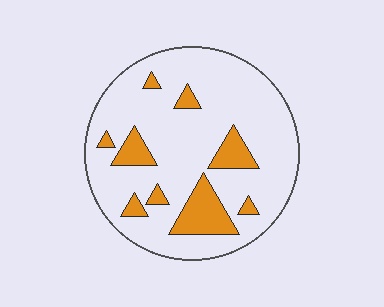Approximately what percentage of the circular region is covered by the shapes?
Approximately 15%.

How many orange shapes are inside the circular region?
9.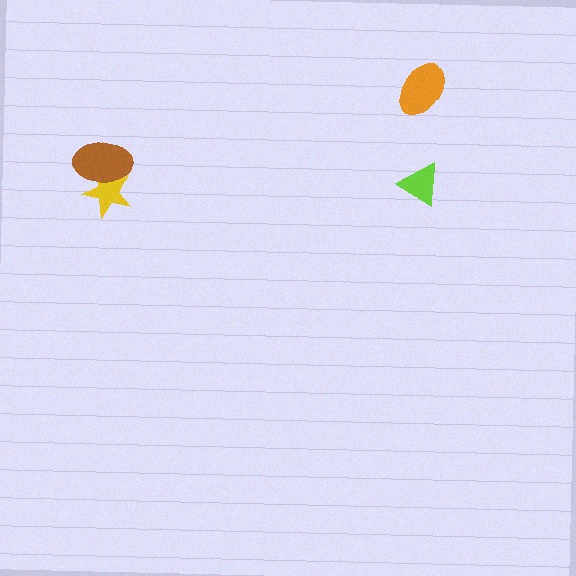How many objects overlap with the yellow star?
1 object overlaps with the yellow star.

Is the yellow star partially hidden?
Yes, it is partially covered by another shape.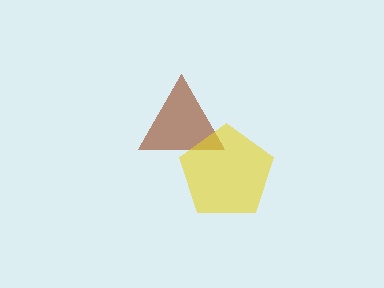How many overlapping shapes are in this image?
There are 2 overlapping shapes in the image.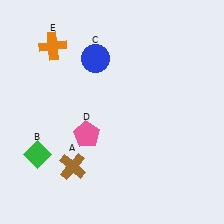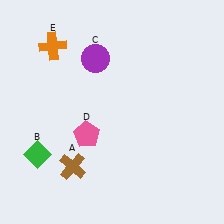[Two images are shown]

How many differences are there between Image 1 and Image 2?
There is 1 difference between the two images.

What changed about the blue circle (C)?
In Image 1, C is blue. In Image 2, it changed to purple.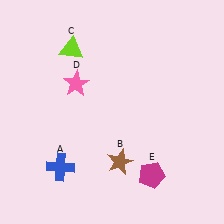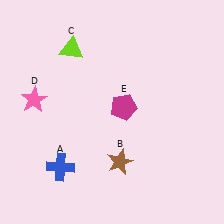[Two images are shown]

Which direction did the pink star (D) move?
The pink star (D) moved left.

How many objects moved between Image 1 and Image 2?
2 objects moved between the two images.